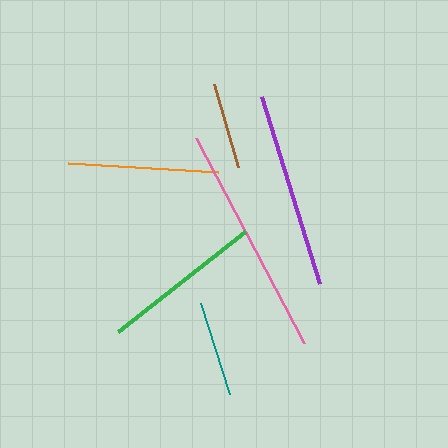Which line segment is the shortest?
The brown line is the shortest at approximately 86 pixels.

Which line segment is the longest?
The pink line is the longest at approximately 231 pixels.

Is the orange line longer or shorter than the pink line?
The pink line is longer than the orange line.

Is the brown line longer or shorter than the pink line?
The pink line is longer than the brown line.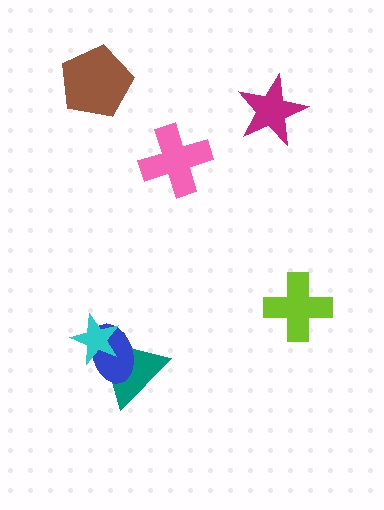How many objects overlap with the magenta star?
0 objects overlap with the magenta star.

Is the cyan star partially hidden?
No, no other shape covers it.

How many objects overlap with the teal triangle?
2 objects overlap with the teal triangle.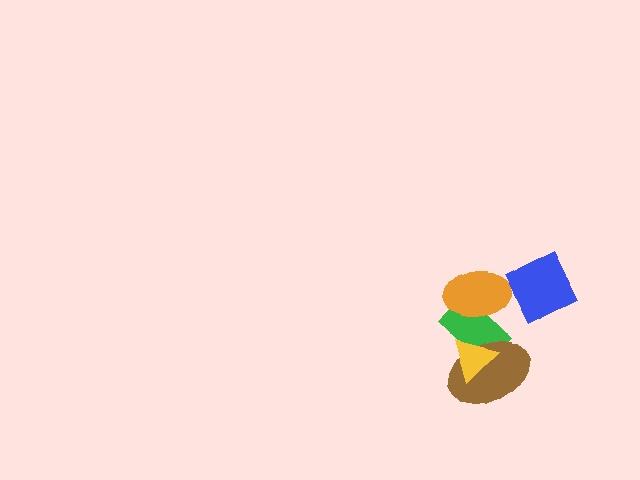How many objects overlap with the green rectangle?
3 objects overlap with the green rectangle.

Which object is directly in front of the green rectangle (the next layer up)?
The brown ellipse is directly in front of the green rectangle.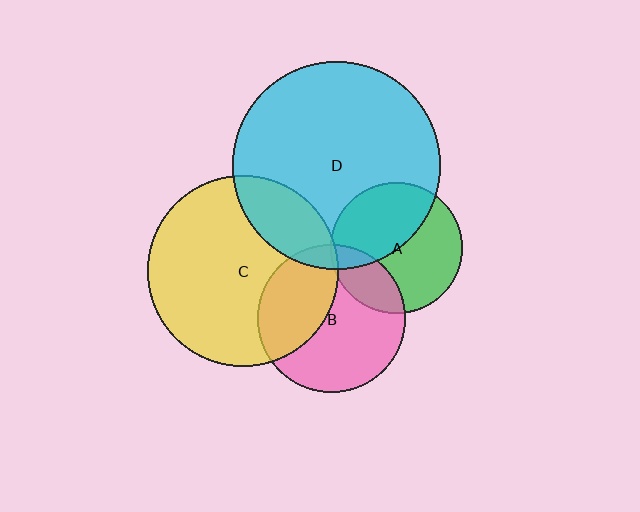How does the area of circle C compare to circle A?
Approximately 2.1 times.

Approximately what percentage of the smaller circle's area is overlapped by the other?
Approximately 25%.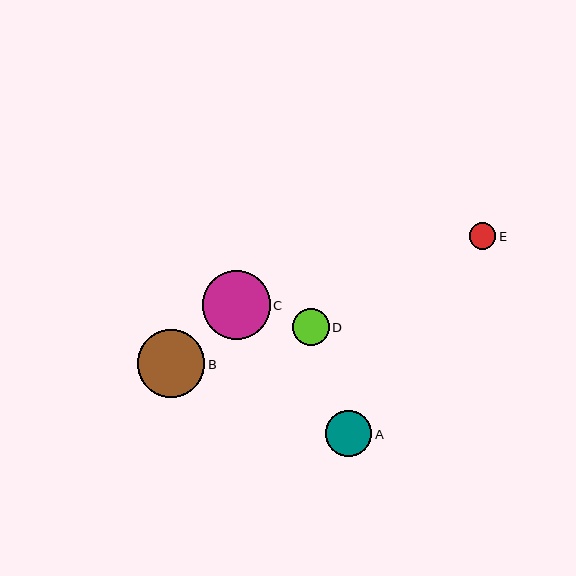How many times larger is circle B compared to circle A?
Circle B is approximately 1.5 times the size of circle A.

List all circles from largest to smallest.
From largest to smallest: C, B, A, D, E.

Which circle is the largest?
Circle C is the largest with a size of approximately 68 pixels.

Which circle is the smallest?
Circle E is the smallest with a size of approximately 26 pixels.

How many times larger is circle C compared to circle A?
Circle C is approximately 1.5 times the size of circle A.